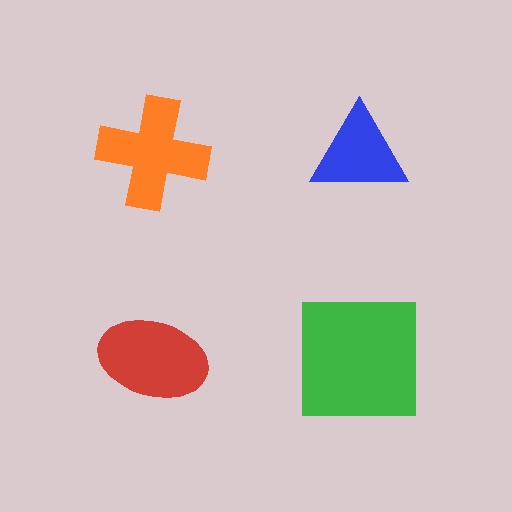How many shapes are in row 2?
2 shapes.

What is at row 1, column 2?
A blue triangle.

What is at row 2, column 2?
A green square.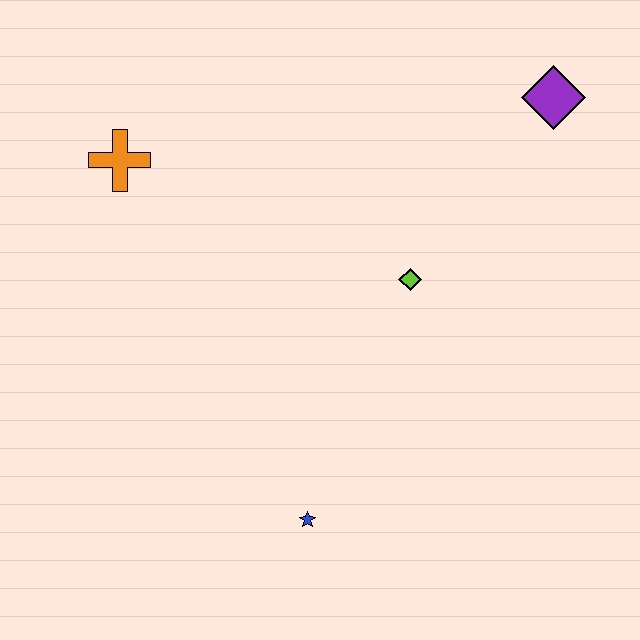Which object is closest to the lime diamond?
The purple diamond is closest to the lime diamond.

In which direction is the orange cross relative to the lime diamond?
The orange cross is to the left of the lime diamond.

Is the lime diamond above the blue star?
Yes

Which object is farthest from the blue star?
The purple diamond is farthest from the blue star.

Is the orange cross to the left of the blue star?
Yes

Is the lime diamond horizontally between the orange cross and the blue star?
No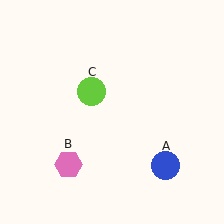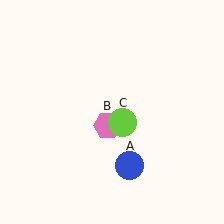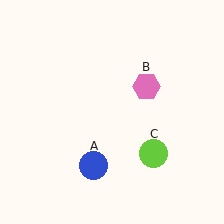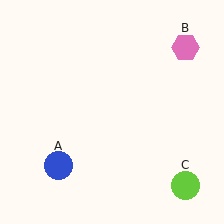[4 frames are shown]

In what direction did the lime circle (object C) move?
The lime circle (object C) moved down and to the right.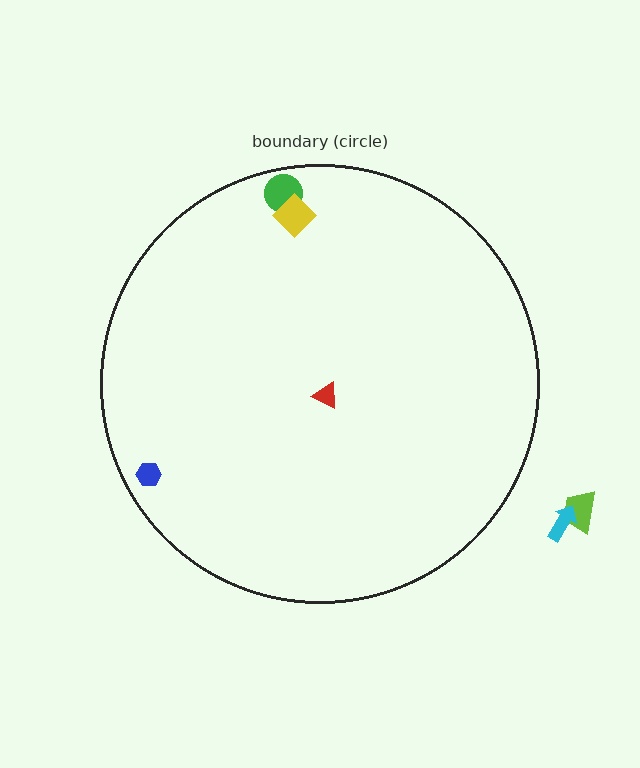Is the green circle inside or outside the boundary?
Inside.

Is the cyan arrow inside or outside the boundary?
Outside.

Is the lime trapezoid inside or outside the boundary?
Outside.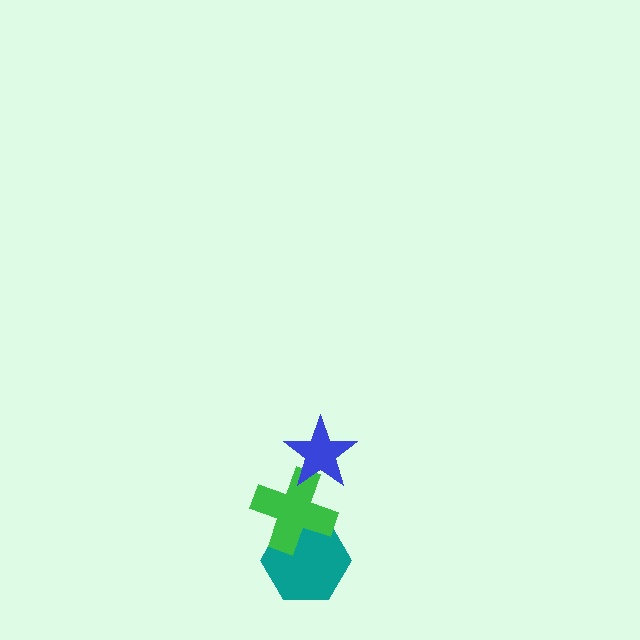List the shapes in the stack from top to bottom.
From top to bottom: the blue star, the green cross, the teal hexagon.